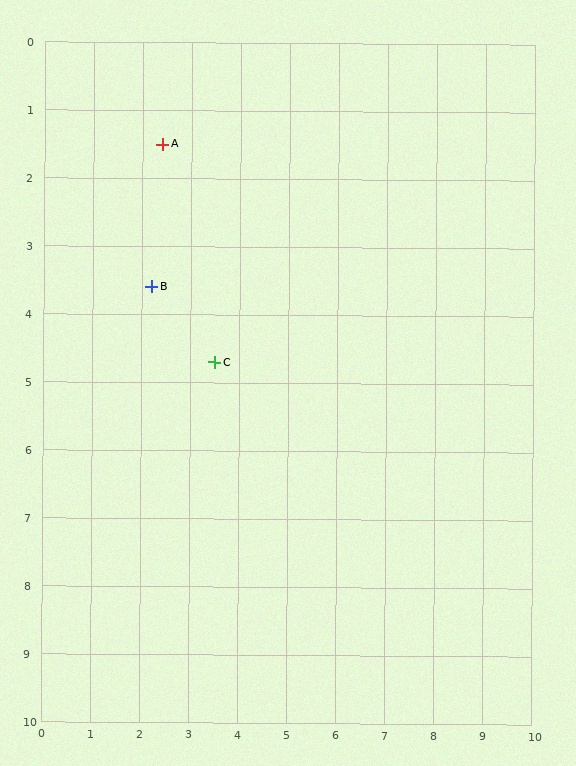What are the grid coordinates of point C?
Point C is at approximately (3.5, 4.7).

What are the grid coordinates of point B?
Point B is at approximately (2.2, 3.6).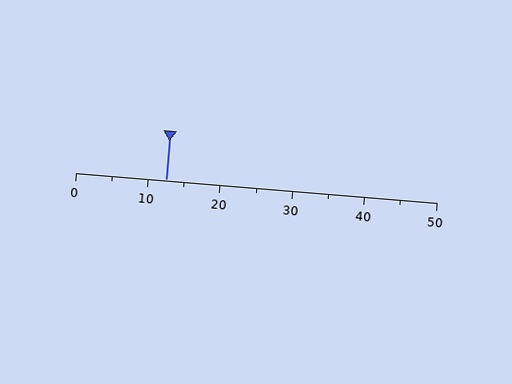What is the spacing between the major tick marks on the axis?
The major ticks are spaced 10 apart.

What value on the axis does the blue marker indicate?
The marker indicates approximately 12.5.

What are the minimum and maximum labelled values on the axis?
The axis runs from 0 to 50.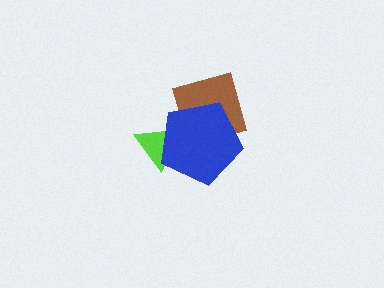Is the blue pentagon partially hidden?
No, no other shape covers it.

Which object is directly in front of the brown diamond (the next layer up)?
The lime triangle is directly in front of the brown diamond.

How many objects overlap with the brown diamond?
2 objects overlap with the brown diamond.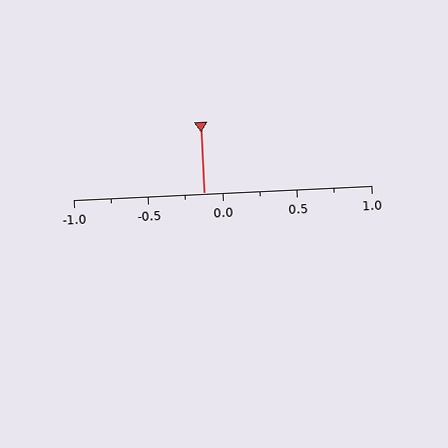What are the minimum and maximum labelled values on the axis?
The axis runs from -1.0 to 1.0.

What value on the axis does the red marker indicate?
The marker indicates approximately -0.12.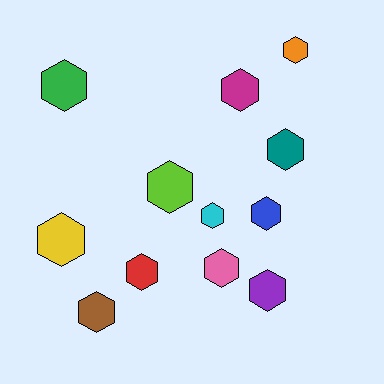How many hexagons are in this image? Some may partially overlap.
There are 12 hexagons.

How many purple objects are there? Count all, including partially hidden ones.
There is 1 purple object.